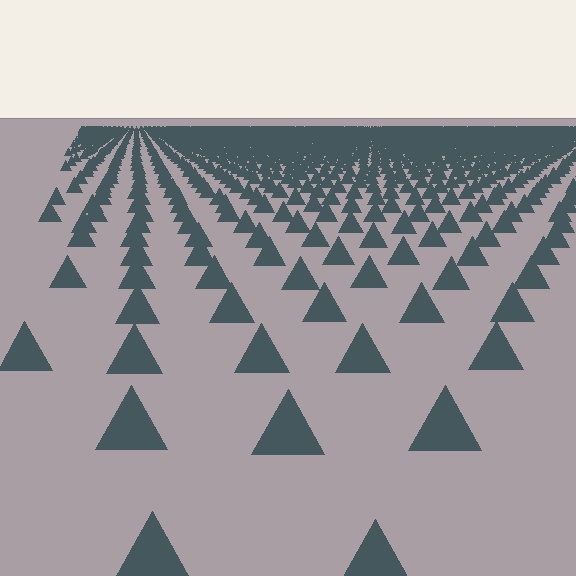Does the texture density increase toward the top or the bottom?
Density increases toward the top.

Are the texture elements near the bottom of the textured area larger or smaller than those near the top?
Larger. Near the bottom, elements are closer to the viewer and appear at a bigger on-screen size.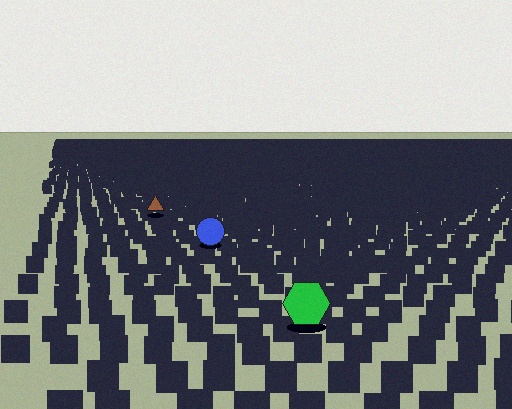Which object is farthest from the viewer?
The brown triangle is farthest from the viewer. It appears smaller and the ground texture around it is denser.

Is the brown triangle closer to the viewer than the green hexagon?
No. The green hexagon is closer — you can tell from the texture gradient: the ground texture is coarser near it.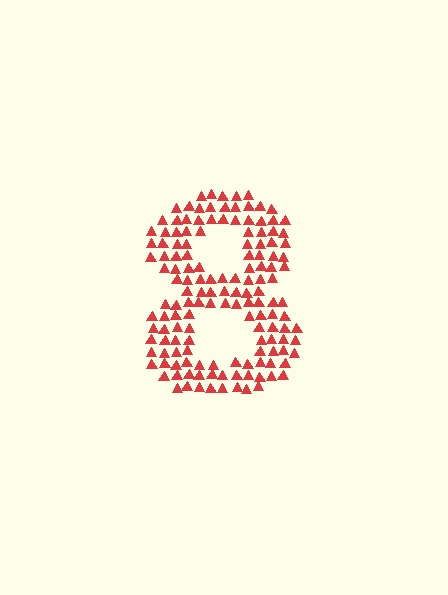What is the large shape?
The large shape is the digit 8.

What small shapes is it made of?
It is made of small triangles.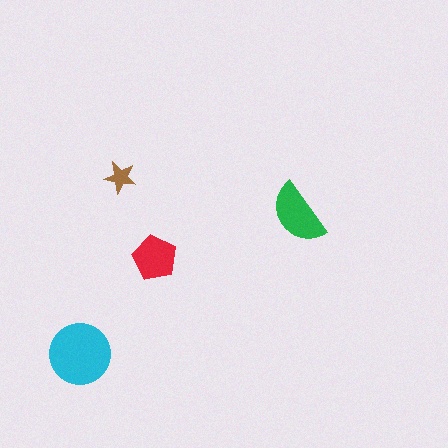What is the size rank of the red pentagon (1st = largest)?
3rd.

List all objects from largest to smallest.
The cyan circle, the green semicircle, the red pentagon, the brown star.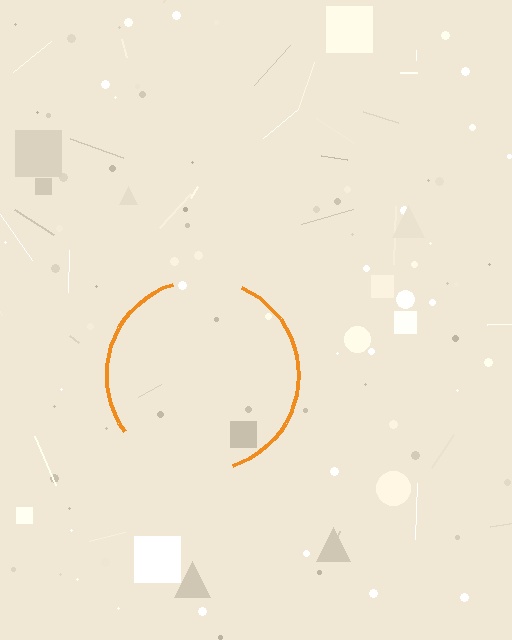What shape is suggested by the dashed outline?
The dashed outline suggests a circle.